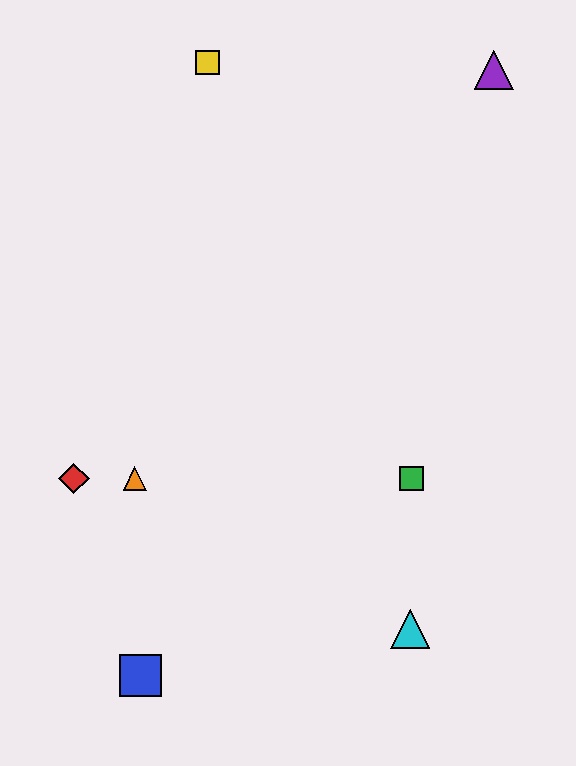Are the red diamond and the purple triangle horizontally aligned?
No, the red diamond is at y≈479 and the purple triangle is at y≈70.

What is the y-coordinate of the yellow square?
The yellow square is at y≈63.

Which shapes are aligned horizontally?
The red diamond, the green square, the orange triangle are aligned horizontally.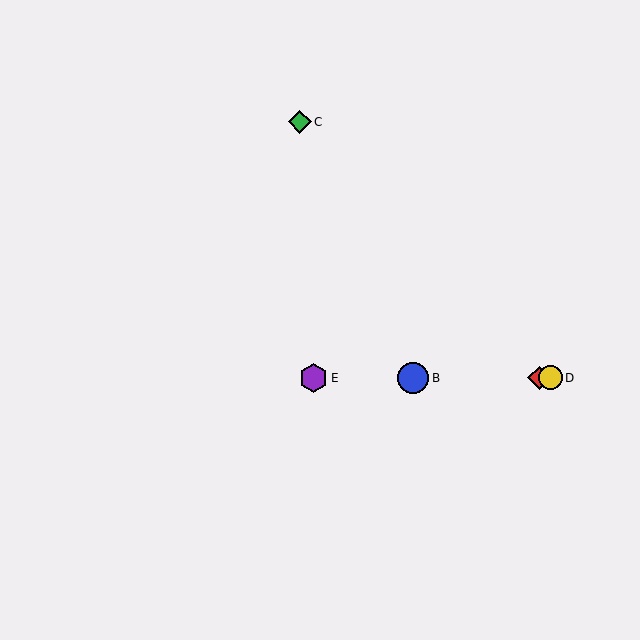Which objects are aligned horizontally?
Objects A, B, D, E are aligned horizontally.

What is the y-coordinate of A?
Object A is at y≈378.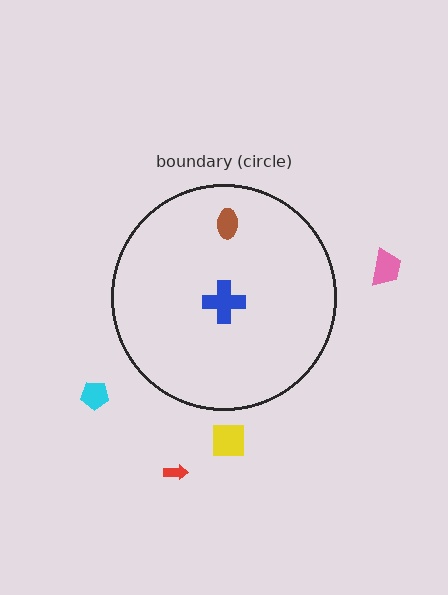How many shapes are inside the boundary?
2 inside, 4 outside.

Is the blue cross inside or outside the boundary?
Inside.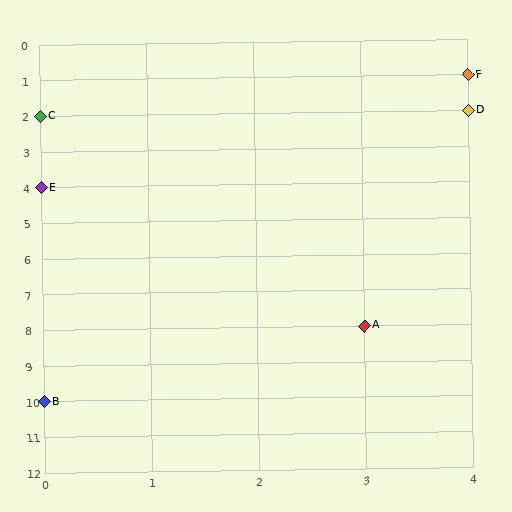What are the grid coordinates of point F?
Point F is at grid coordinates (4, 1).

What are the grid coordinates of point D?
Point D is at grid coordinates (4, 2).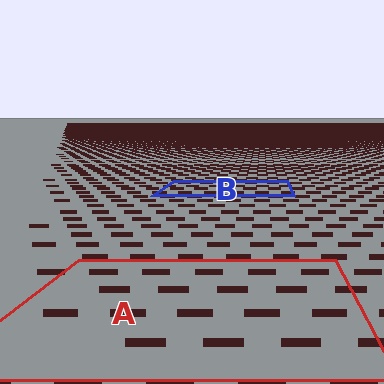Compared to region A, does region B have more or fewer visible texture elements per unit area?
Region B has more texture elements per unit area — they are packed more densely because it is farther away.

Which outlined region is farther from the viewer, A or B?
Region B is farther from the viewer — the texture elements inside it appear smaller and more densely packed.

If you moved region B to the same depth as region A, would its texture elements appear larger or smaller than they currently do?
They would appear larger. At a closer depth, the same texture elements are projected at a bigger on-screen size.